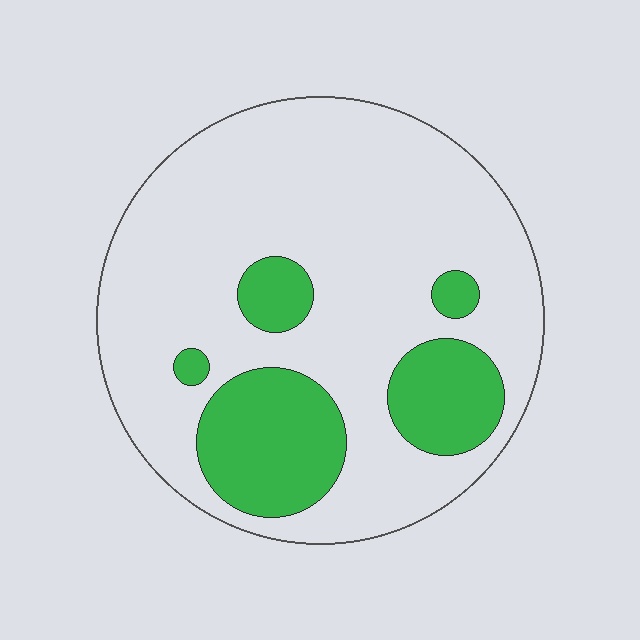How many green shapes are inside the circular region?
5.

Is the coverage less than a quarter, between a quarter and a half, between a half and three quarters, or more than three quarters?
Less than a quarter.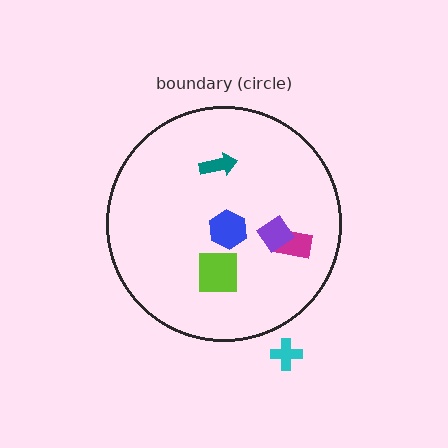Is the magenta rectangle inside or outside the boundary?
Inside.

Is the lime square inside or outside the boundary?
Inside.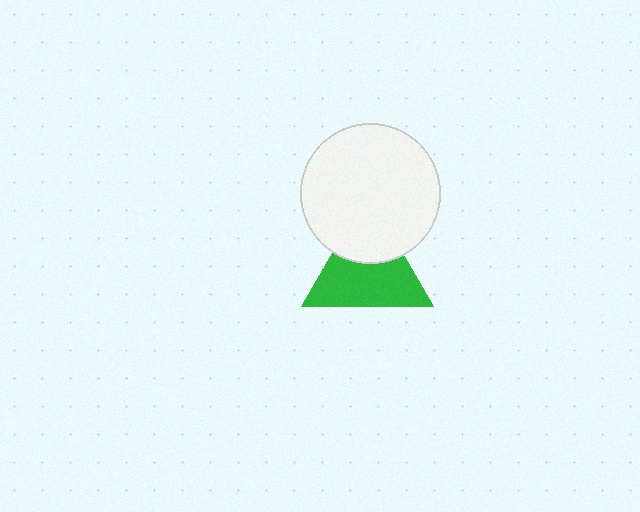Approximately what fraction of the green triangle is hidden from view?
Roughly 35% of the green triangle is hidden behind the white circle.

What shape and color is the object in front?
The object in front is a white circle.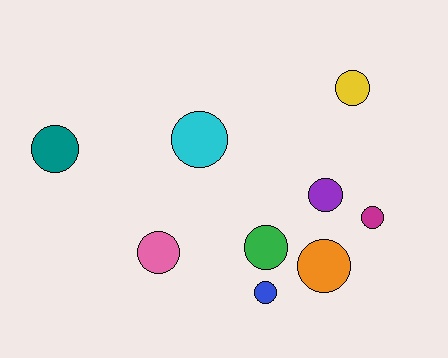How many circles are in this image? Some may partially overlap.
There are 9 circles.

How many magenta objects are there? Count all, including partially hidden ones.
There is 1 magenta object.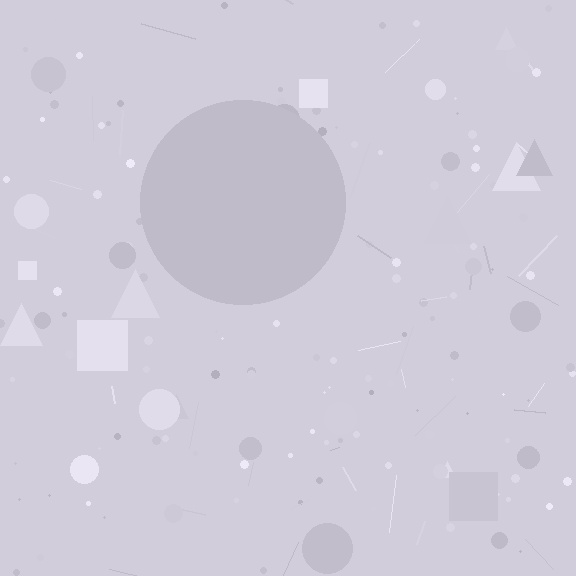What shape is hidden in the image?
A circle is hidden in the image.